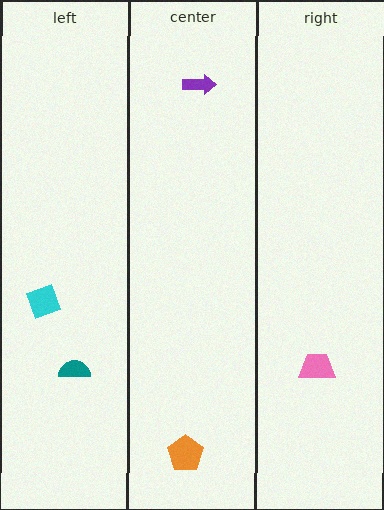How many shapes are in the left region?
2.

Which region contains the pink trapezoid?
The right region.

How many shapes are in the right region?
1.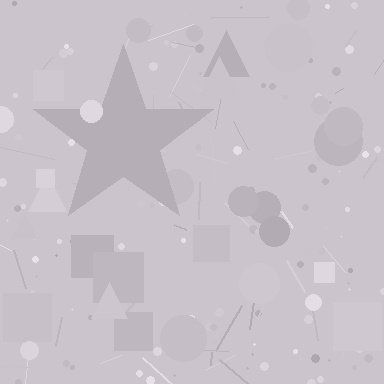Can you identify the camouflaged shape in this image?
The camouflaged shape is a star.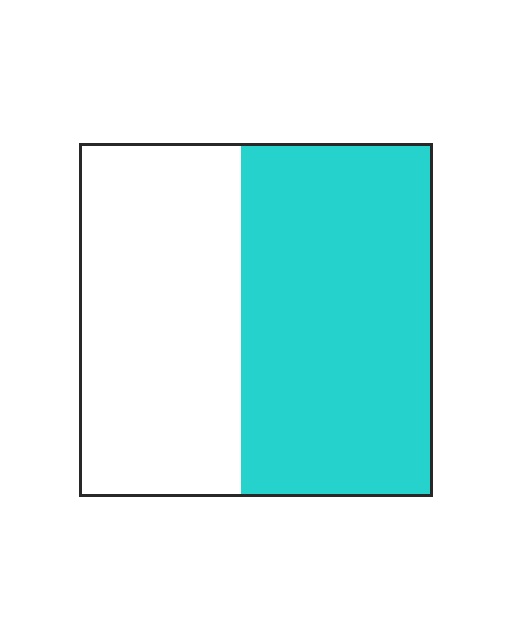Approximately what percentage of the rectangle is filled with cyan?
Approximately 55%.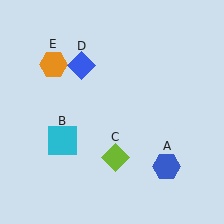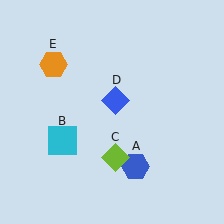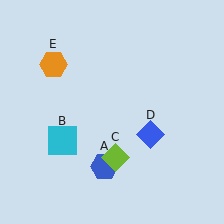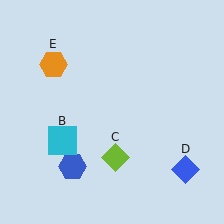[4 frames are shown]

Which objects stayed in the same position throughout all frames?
Cyan square (object B) and lime diamond (object C) and orange hexagon (object E) remained stationary.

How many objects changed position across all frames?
2 objects changed position: blue hexagon (object A), blue diamond (object D).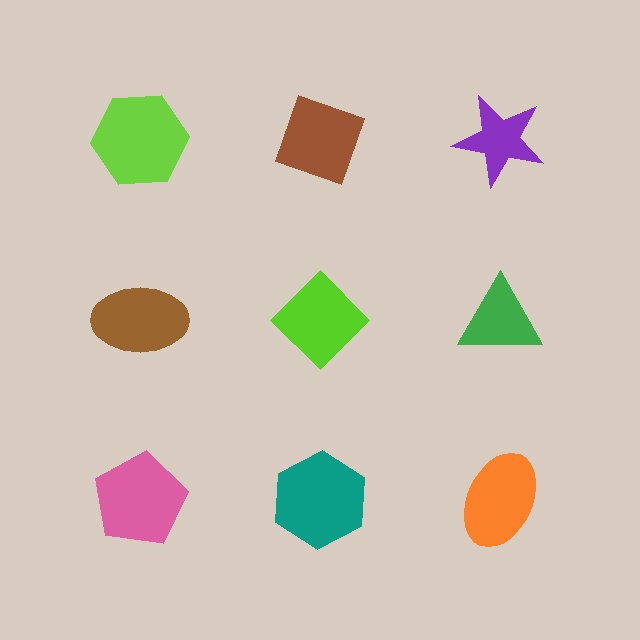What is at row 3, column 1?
A pink pentagon.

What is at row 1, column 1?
A lime hexagon.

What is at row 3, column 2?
A teal hexagon.